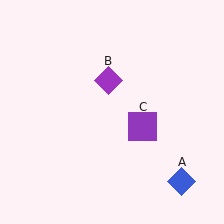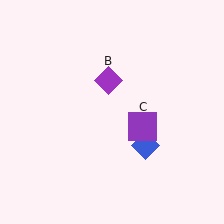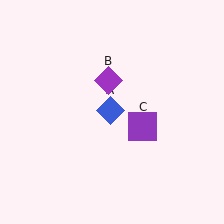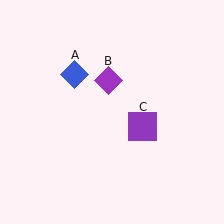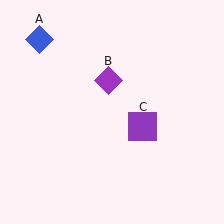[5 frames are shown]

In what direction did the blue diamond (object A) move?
The blue diamond (object A) moved up and to the left.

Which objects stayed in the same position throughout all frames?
Purple diamond (object B) and purple square (object C) remained stationary.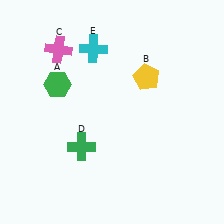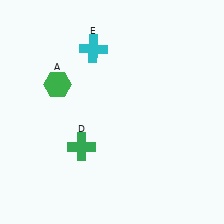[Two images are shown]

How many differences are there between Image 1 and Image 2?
There are 2 differences between the two images.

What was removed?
The pink cross (C), the yellow pentagon (B) were removed in Image 2.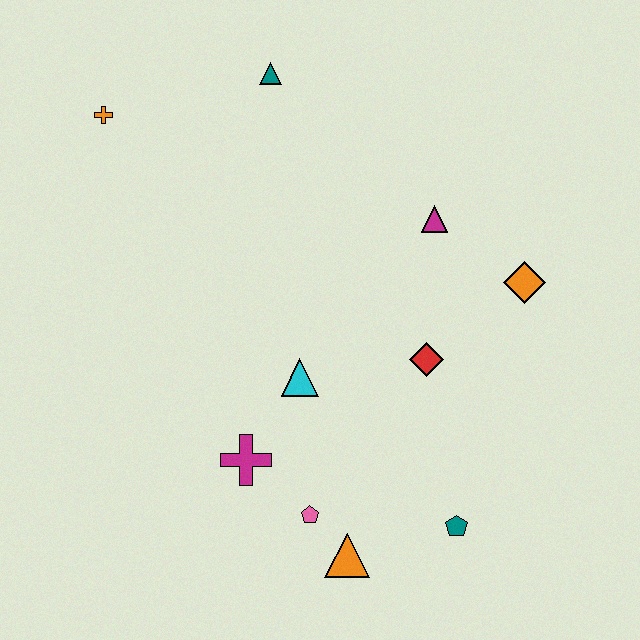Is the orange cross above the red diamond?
Yes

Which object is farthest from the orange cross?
The teal pentagon is farthest from the orange cross.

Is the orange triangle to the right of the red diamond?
No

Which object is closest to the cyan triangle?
The magenta cross is closest to the cyan triangle.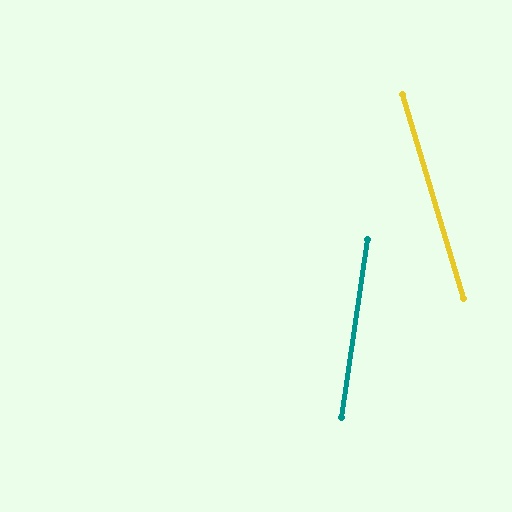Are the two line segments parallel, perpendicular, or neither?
Neither parallel nor perpendicular — they differ by about 25°.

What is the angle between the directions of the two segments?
Approximately 25 degrees.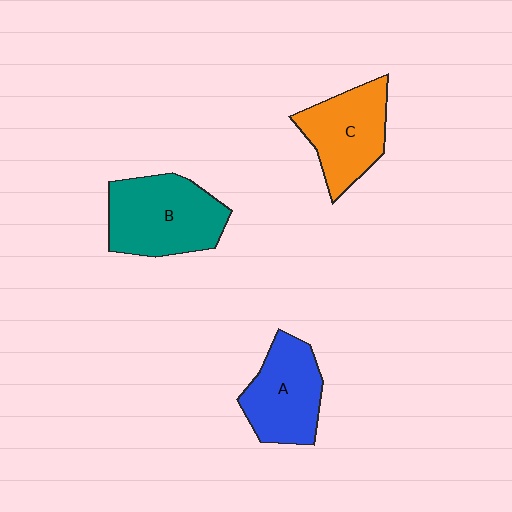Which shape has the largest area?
Shape B (teal).